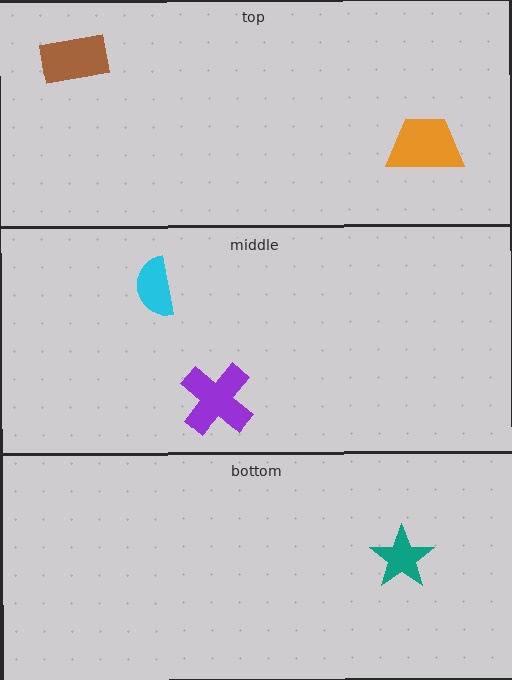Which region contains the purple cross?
The middle region.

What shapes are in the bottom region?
The teal star.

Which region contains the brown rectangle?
The top region.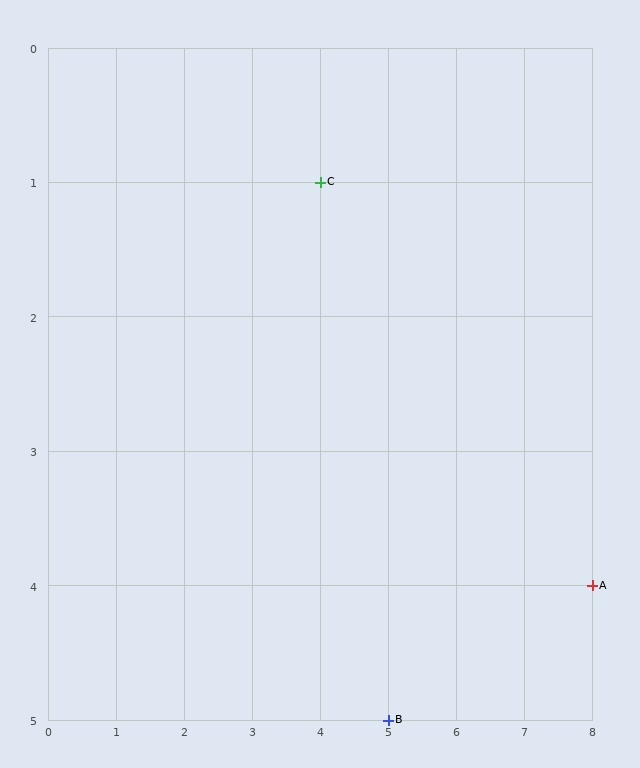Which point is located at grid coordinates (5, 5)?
Point B is at (5, 5).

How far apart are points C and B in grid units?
Points C and B are 1 column and 4 rows apart (about 4.1 grid units diagonally).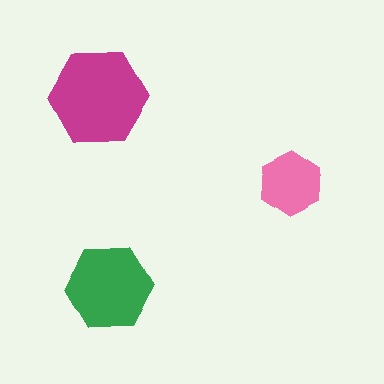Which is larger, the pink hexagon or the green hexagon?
The green one.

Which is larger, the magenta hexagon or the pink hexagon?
The magenta one.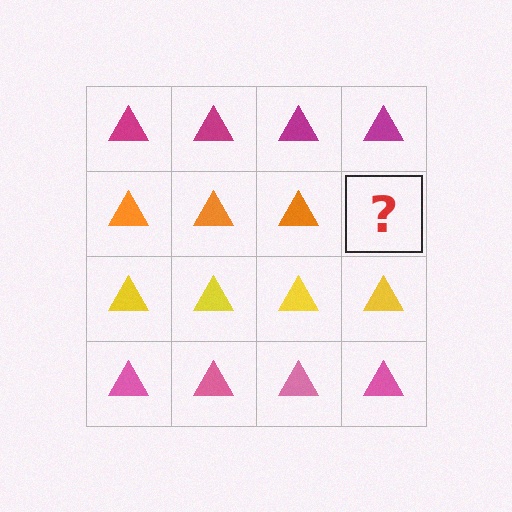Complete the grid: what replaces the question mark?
The question mark should be replaced with an orange triangle.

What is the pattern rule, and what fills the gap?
The rule is that each row has a consistent color. The gap should be filled with an orange triangle.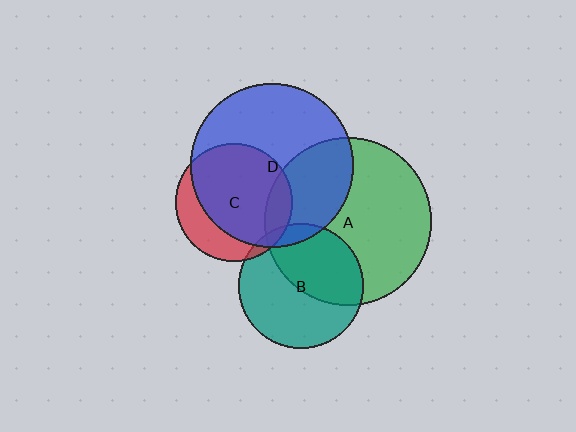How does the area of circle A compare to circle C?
Approximately 2.0 times.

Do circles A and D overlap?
Yes.